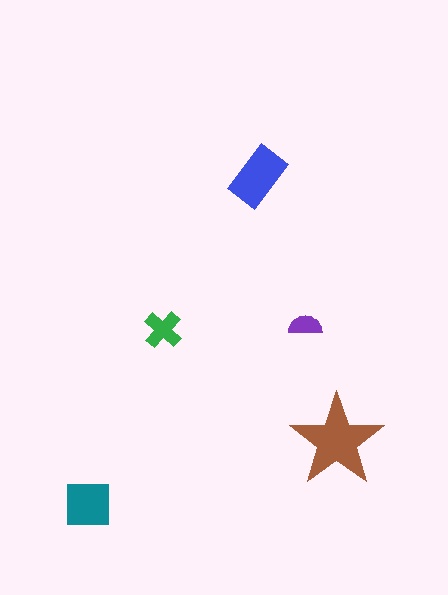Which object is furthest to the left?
The teal square is leftmost.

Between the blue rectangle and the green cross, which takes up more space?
The blue rectangle.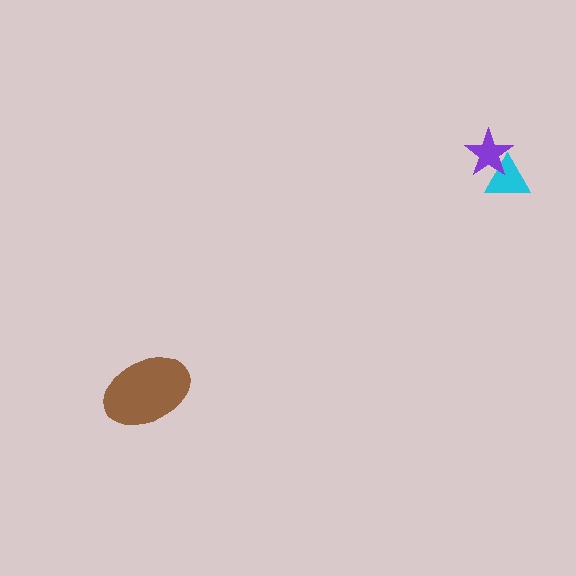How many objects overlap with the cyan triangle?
1 object overlaps with the cyan triangle.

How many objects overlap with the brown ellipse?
0 objects overlap with the brown ellipse.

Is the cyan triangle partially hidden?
Yes, it is partially covered by another shape.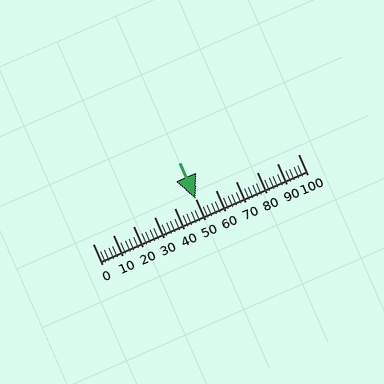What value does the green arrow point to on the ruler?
The green arrow points to approximately 50.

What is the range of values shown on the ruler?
The ruler shows values from 0 to 100.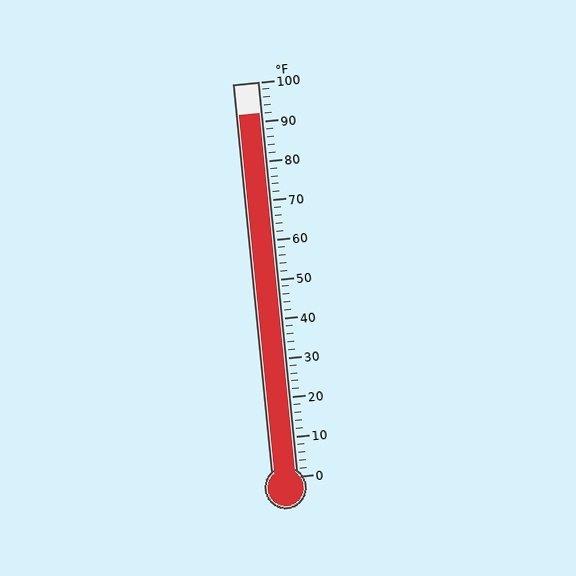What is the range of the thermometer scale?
The thermometer scale ranges from 0°F to 100°F.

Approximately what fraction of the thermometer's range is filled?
The thermometer is filled to approximately 90% of its range.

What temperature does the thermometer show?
The thermometer shows approximately 92°F.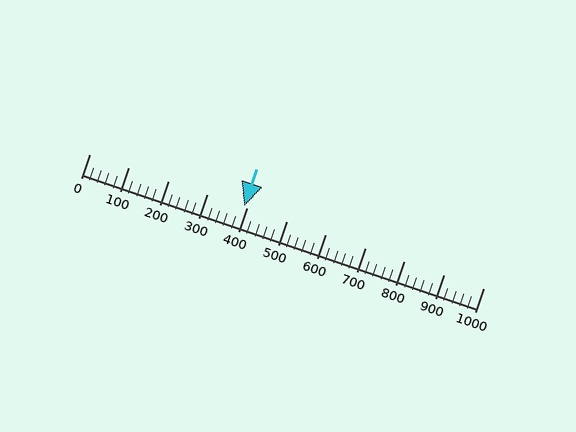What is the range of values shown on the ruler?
The ruler shows values from 0 to 1000.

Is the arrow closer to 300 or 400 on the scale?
The arrow is closer to 400.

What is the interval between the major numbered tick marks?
The major tick marks are spaced 100 units apart.